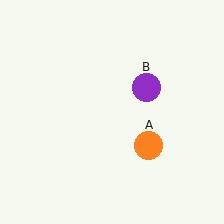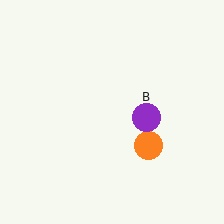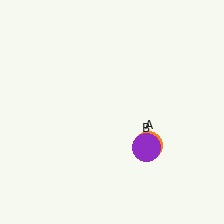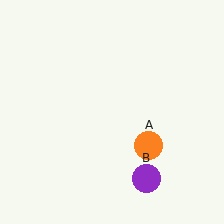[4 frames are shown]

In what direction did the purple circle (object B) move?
The purple circle (object B) moved down.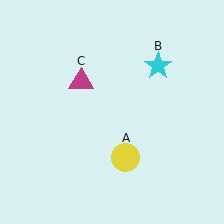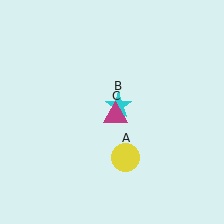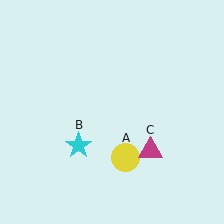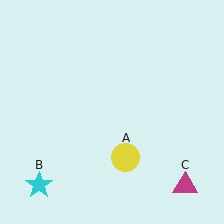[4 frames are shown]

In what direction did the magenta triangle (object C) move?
The magenta triangle (object C) moved down and to the right.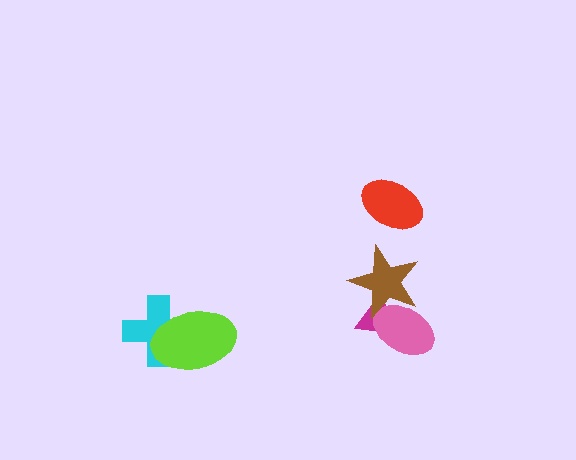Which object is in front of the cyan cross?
The lime ellipse is in front of the cyan cross.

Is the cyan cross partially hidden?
Yes, it is partially covered by another shape.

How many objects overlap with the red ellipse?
0 objects overlap with the red ellipse.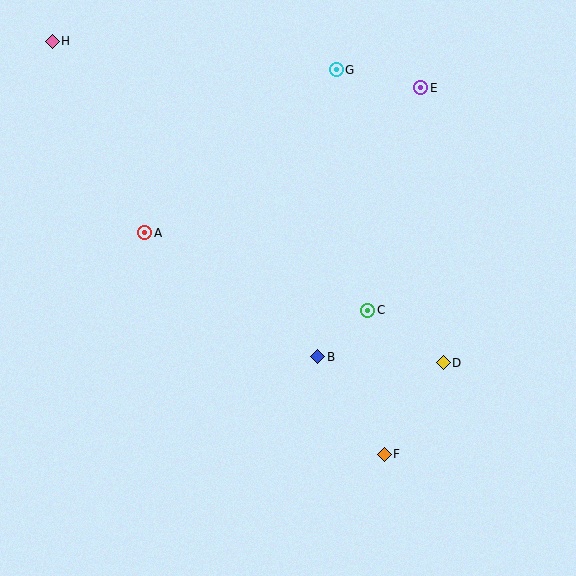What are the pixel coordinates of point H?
Point H is at (52, 41).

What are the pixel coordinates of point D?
Point D is at (443, 363).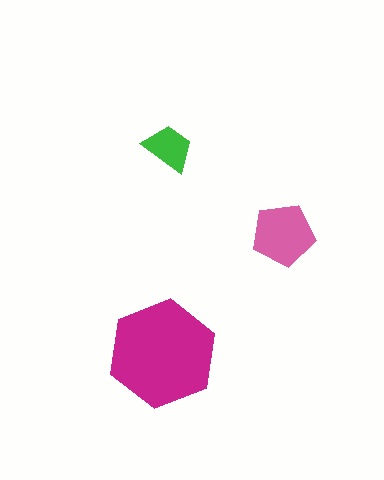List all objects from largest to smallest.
The magenta hexagon, the pink pentagon, the green trapezoid.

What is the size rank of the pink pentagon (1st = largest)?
2nd.